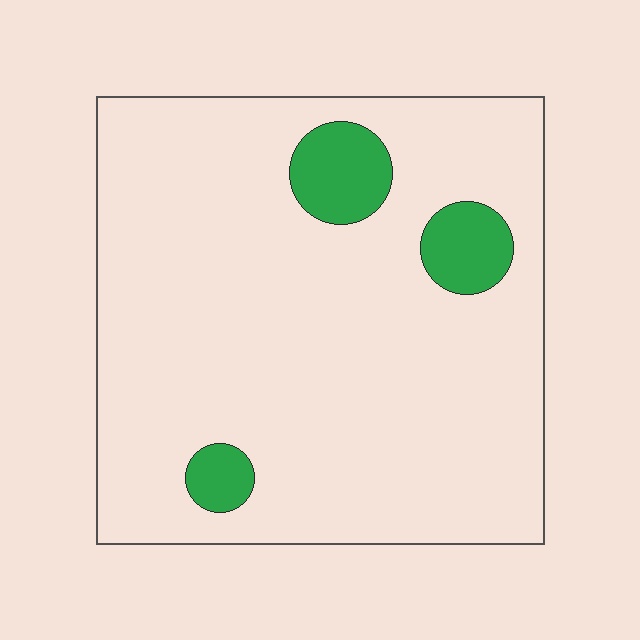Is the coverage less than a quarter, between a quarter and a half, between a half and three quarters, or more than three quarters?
Less than a quarter.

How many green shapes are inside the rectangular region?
3.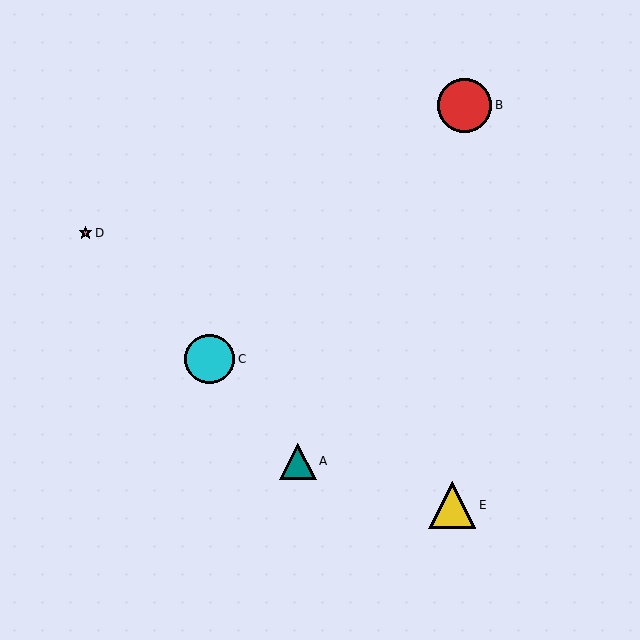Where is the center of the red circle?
The center of the red circle is at (465, 105).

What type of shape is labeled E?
Shape E is a yellow triangle.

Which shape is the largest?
The red circle (labeled B) is the largest.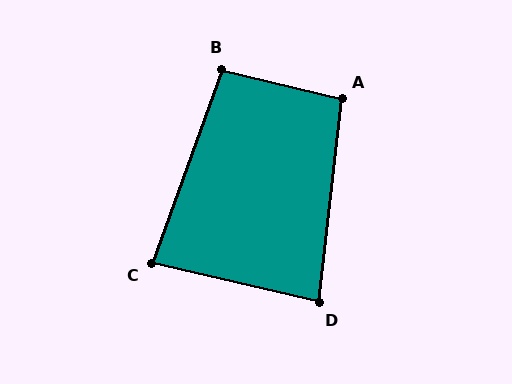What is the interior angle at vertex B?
Approximately 96 degrees (obtuse).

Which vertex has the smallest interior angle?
C, at approximately 83 degrees.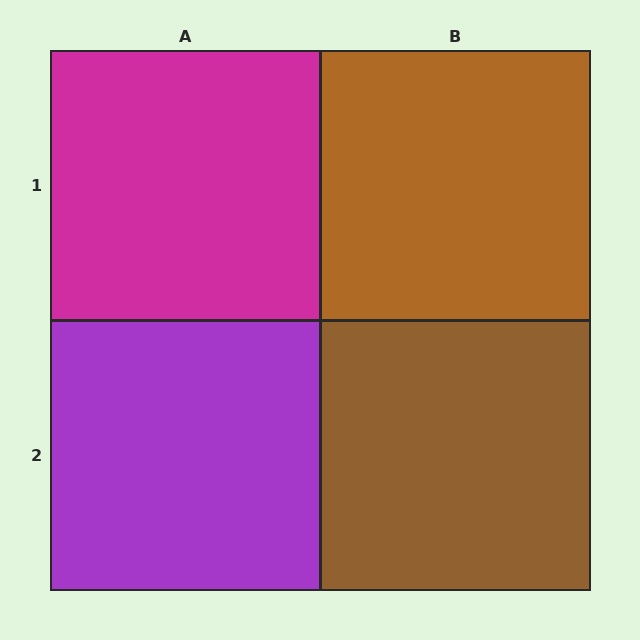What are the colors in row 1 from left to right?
Magenta, brown.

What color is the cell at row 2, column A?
Purple.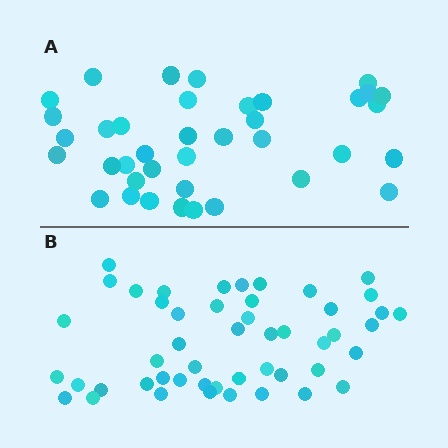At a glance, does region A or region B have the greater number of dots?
Region B (the bottom region) has more dots.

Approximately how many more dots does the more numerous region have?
Region B has roughly 12 or so more dots than region A.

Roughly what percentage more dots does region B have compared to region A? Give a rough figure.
About 30% more.